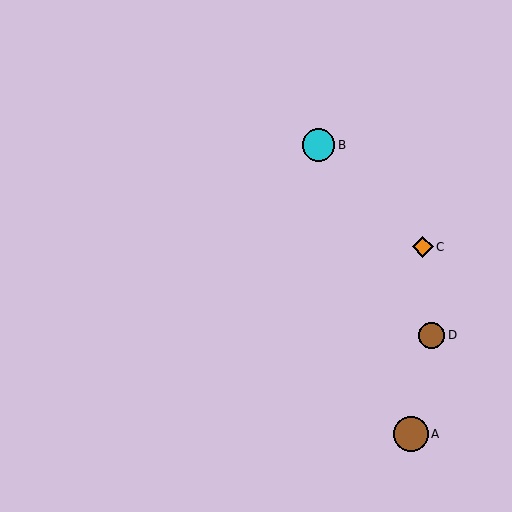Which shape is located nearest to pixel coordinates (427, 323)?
The brown circle (labeled D) at (432, 335) is nearest to that location.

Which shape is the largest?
The brown circle (labeled A) is the largest.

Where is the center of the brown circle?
The center of the brown circle is at (432, 335).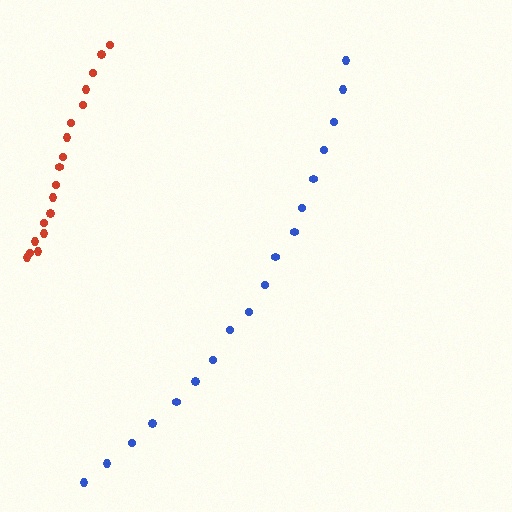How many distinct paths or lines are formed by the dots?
There are 2 distinct paths.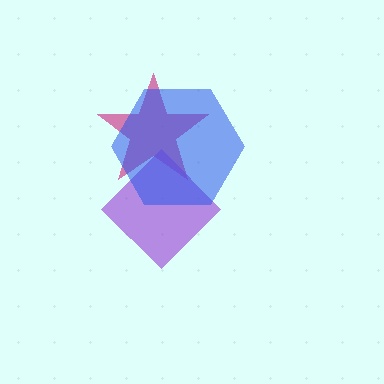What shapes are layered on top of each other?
The layered shapes are: a magenta star, a purple diamond, a blue hexagon.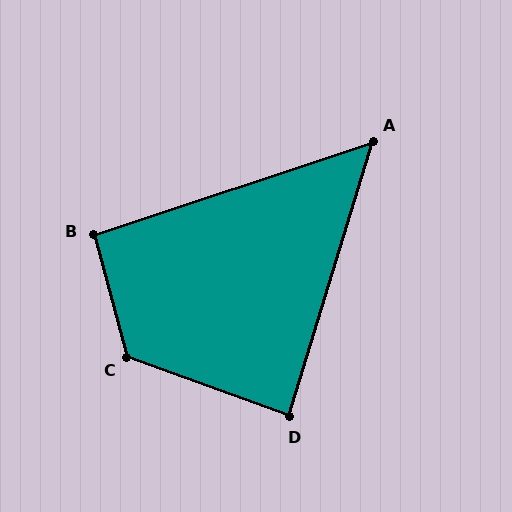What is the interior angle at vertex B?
Approximately 93 degrees (approximately right).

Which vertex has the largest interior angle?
C, at approximately 125 degrees.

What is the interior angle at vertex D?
Approximately 87 degrees (approximately right).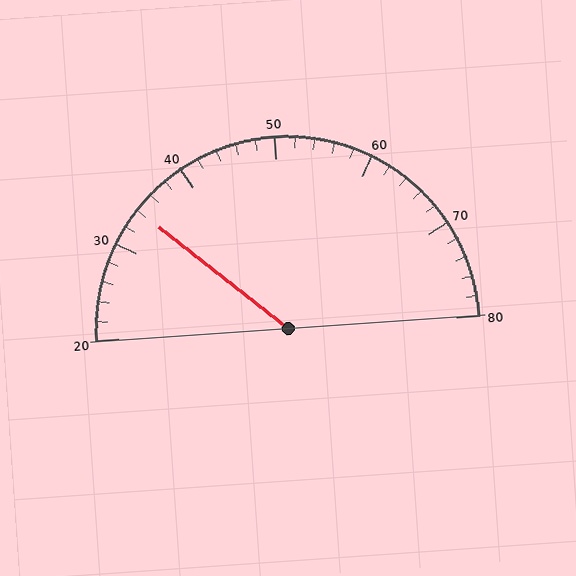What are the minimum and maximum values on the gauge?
The gauge ranges from 20 to 80.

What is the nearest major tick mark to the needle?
The nearest major tick mark is 30.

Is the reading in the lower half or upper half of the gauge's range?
The reading is in the lower half of the range (20 to 80).